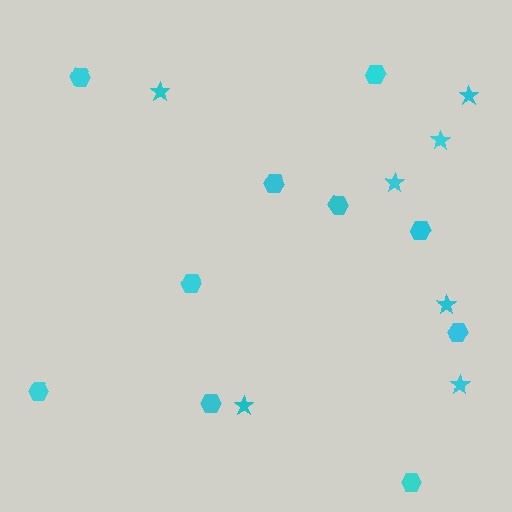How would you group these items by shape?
There are 2 groups: one group of hexagons (10) and one group of stars (7).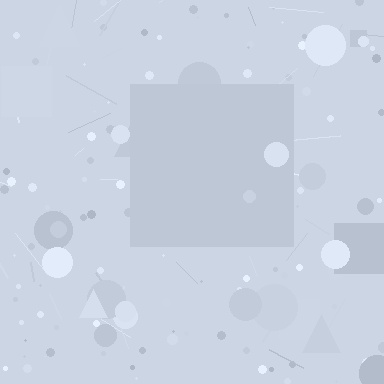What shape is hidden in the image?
A square is hidden in the image.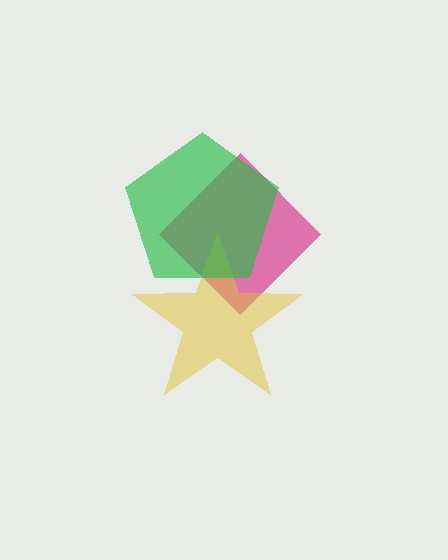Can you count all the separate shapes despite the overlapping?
Yes, there are 3 separate shapes.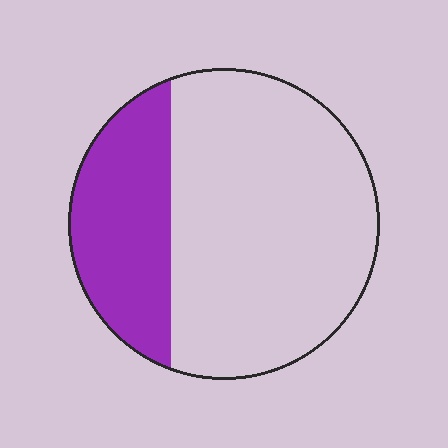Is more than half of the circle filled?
No.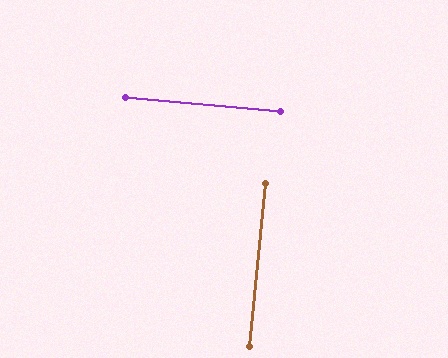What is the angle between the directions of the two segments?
Approximately 89 degrees.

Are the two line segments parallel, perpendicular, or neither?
Perpendicular — they meet at approximately 89°.